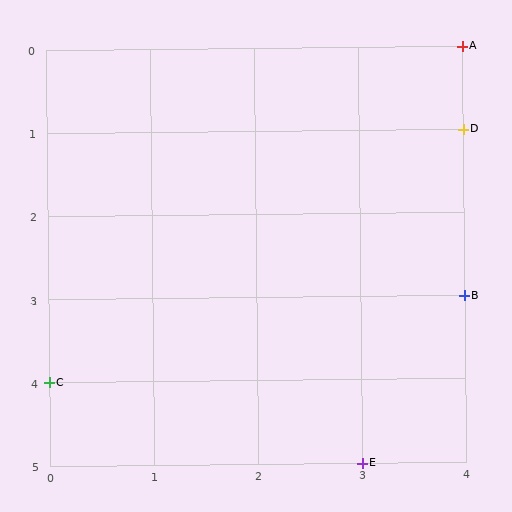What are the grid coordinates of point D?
Point D is at grid coordinates (4, 1).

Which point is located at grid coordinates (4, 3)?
Point B is at (4, 3).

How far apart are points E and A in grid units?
Points E and A are 1 column and 5 rows apart (about 5.1 grid units diagonally).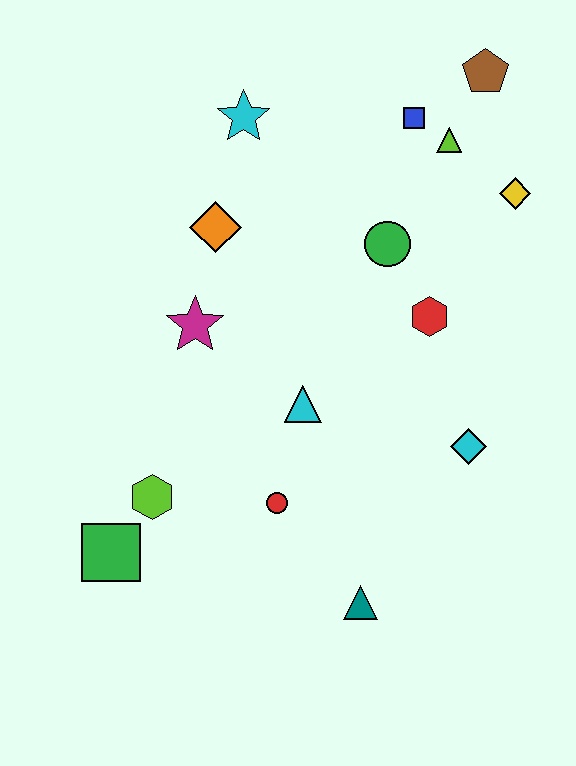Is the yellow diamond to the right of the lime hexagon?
Yes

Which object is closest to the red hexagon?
The green circle is closest to the red hexagon.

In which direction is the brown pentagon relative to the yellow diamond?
The brown pentagon is above the yellow diamond.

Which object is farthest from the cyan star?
The teal triangle is farthest from the cyan star.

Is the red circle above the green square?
Yes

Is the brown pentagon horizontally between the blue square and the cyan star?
No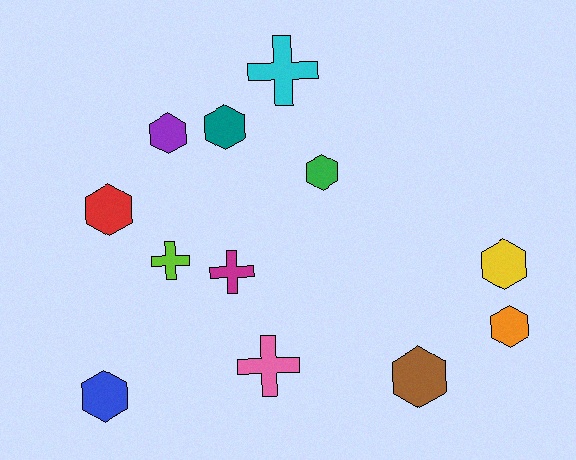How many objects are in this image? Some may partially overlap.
There are 12 objects.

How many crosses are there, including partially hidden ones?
There are 4 crosses.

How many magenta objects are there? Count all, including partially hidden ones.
There is 1 magenta object.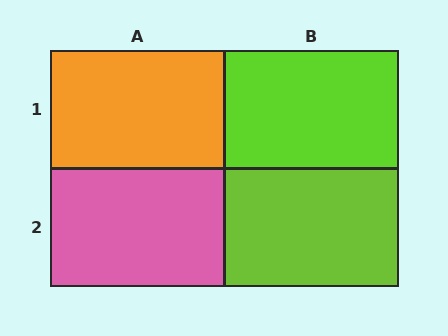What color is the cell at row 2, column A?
Pink.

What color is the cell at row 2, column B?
Lime.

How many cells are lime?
2 cells are lime.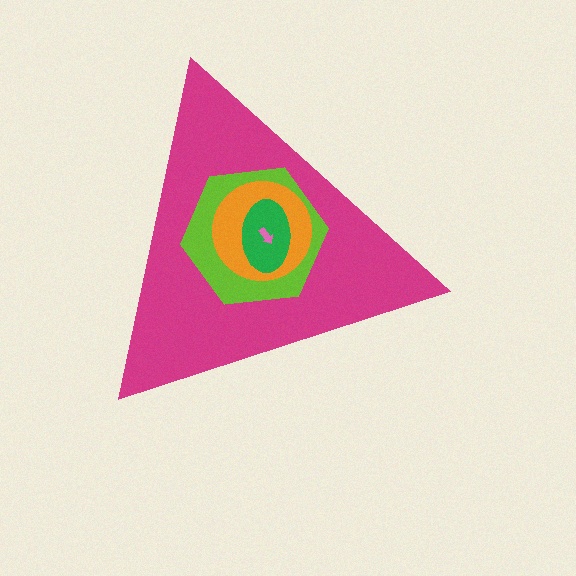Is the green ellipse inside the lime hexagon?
Yes.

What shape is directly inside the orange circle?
The green ellipse.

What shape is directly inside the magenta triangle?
The lime hexagon.